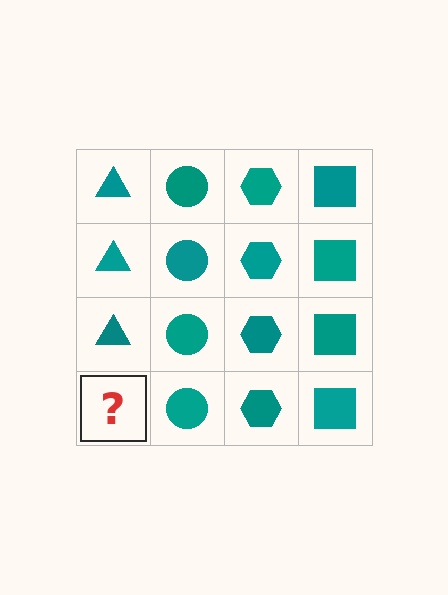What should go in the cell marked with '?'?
The missing cell should contain a teal triangle.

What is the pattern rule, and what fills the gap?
The rule is that each column has a consistent shape. The gap should be filled with a teal triangle.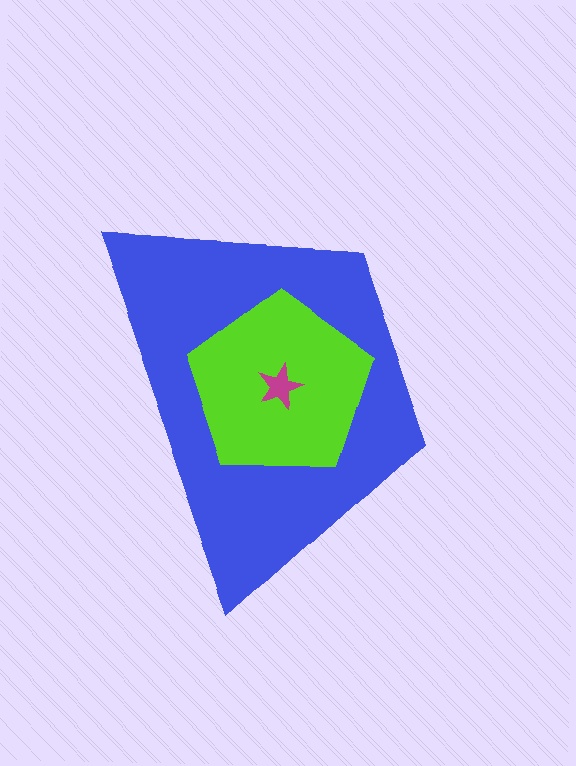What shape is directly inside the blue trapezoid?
The lime pentagon.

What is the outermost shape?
The blue trapezoid.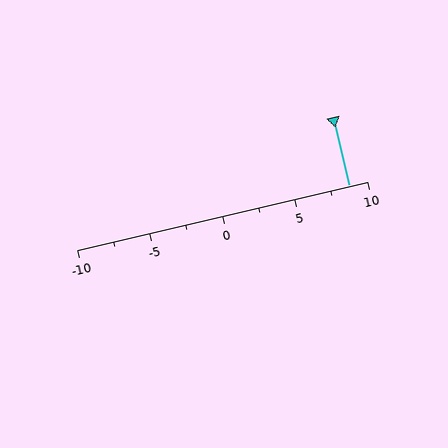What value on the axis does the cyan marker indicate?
The marker indicates approximately 8.8.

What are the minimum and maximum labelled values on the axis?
The axis runs from -10 to 10.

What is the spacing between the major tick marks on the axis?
The major ticks are spaced 5 apart.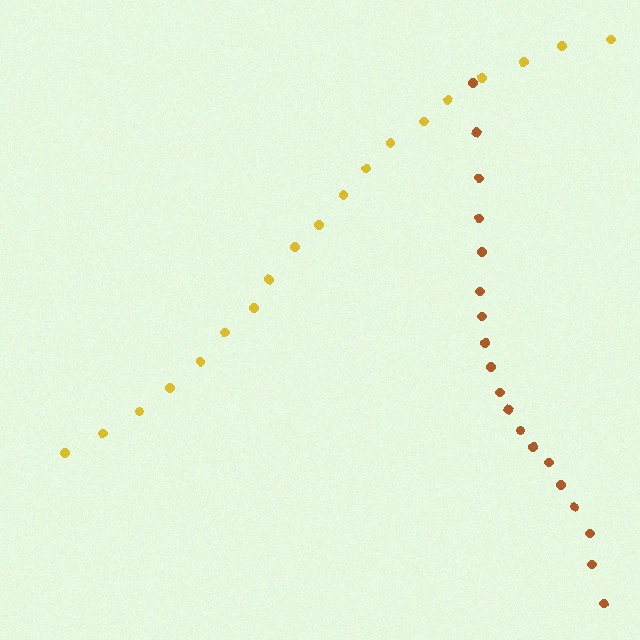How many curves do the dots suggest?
There are 2 distinct paths.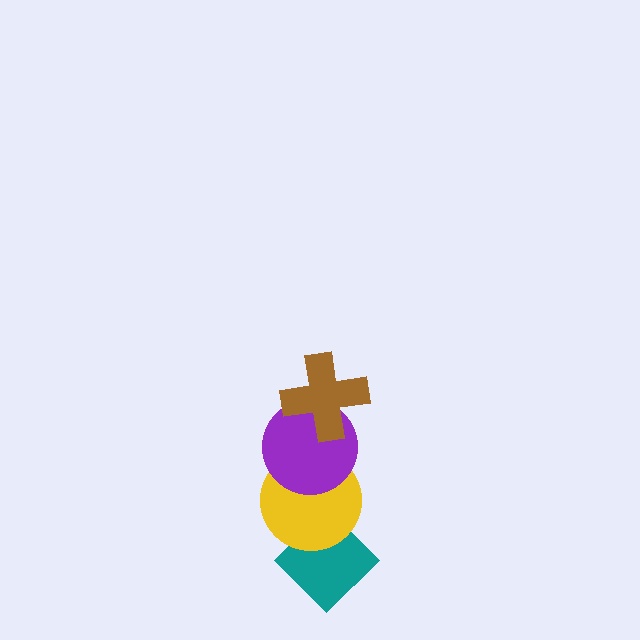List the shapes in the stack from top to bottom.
From top to bottom: the brown cross, the purple circle, the yellow circle, the teal diamond.